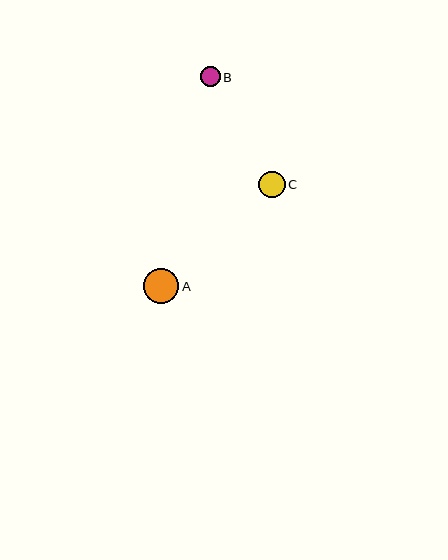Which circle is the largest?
Circle A is the largest with a size of approximately 35 pixels.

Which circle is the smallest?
Circle B is the smallest with a size of approximately 20 pixels.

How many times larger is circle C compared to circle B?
Circle C is approximately 1.3 times the size of circle B.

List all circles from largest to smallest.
From largest to smallest: A, C, B.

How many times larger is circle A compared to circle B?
Circle A is approximately 1.8 times the size of circle B.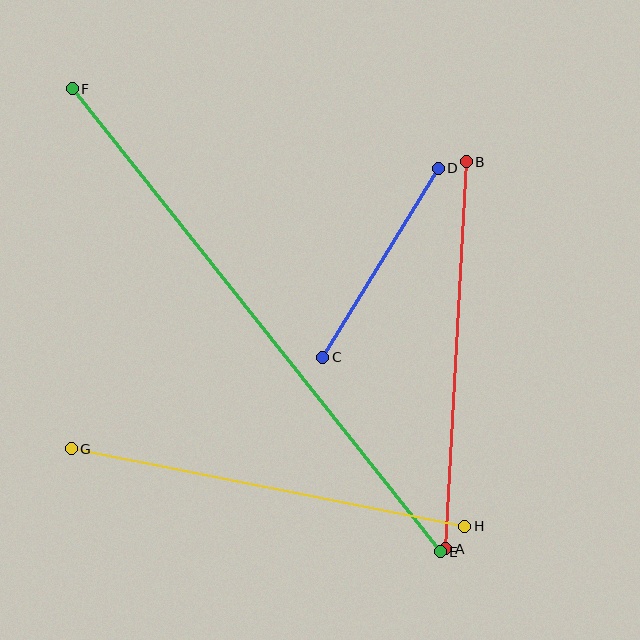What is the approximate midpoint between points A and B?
The midpoint is at approximately (456, 355) pixels.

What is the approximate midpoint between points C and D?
The midpoint is at approximately (381, 263) pixels.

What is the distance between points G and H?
The distance is approximately 401 pixels.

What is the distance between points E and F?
The distance is approximately 591 pixels.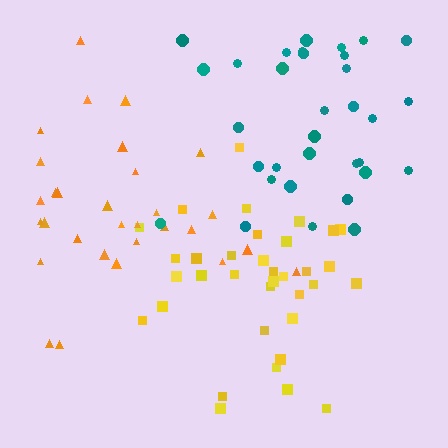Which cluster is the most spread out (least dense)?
Orange.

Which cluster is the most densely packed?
Yellow.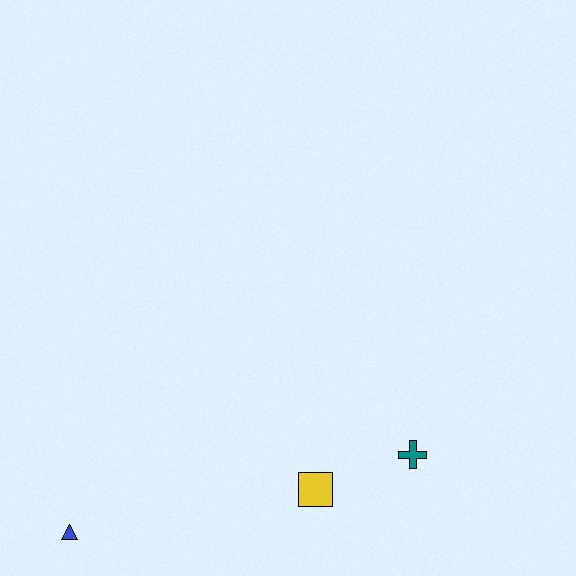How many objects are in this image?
There are 3 objects.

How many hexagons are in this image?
There are no hexagons.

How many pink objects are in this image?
There are no pink objects.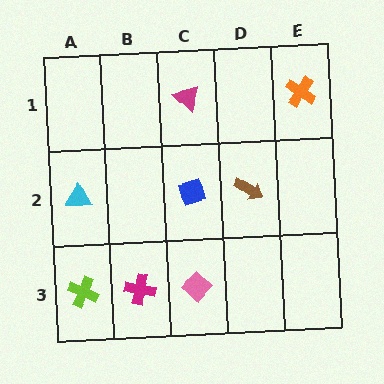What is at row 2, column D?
A brown arrow.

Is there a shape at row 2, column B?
No, that cell is empty.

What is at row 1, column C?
A magenta triangle.